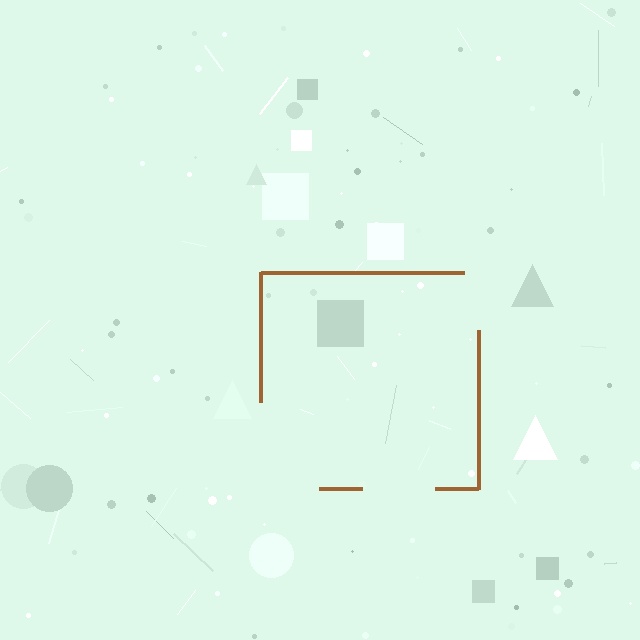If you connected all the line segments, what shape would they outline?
They would outline a square.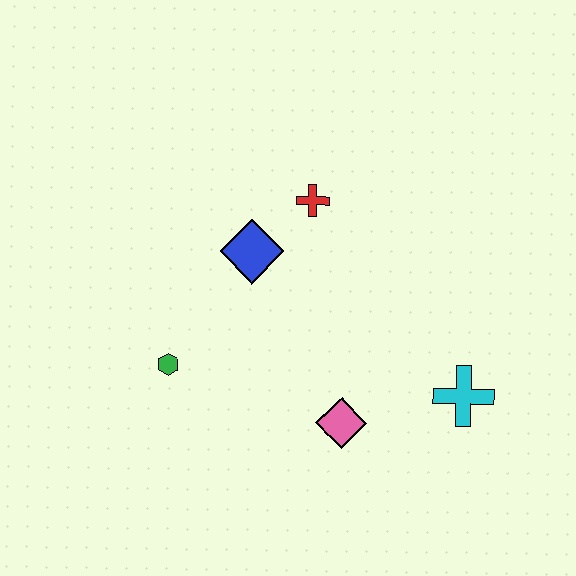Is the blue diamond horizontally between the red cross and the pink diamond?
No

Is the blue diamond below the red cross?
Yes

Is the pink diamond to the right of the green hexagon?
Yes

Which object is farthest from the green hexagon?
The cyan cross is farthest from the green hexagon.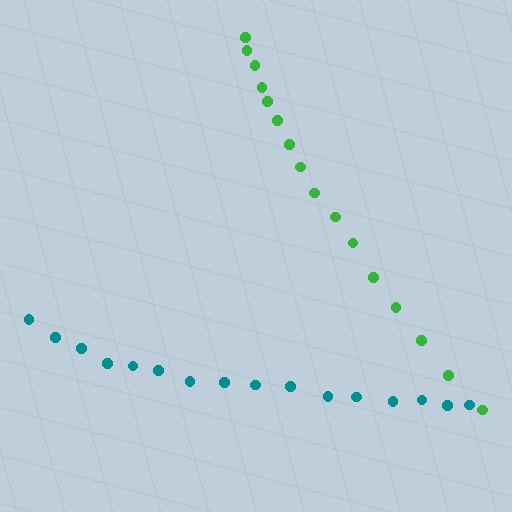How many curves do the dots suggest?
There are 2 distinct paths.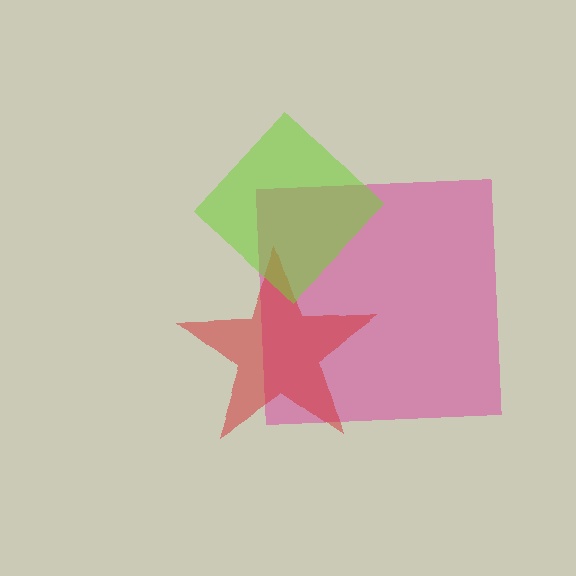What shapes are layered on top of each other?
The layered shapes are: a magenta square, a red star, a lime diamond.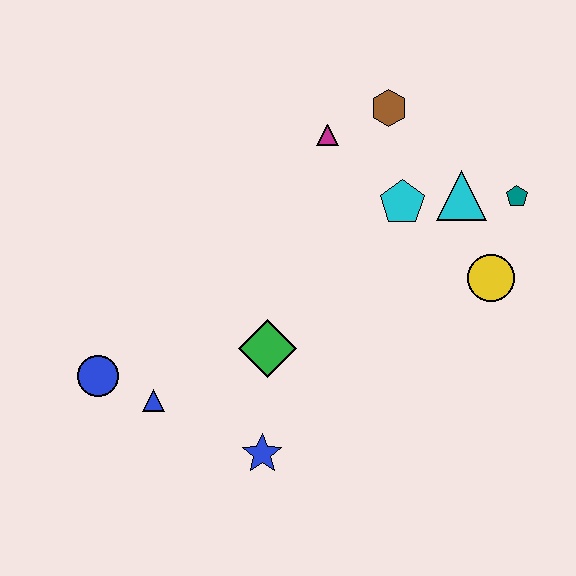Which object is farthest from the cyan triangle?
The blue circle is farthest from the cyan triangle.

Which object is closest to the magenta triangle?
The brown hexagon is closest to the magenta triangle.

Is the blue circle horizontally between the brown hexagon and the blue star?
No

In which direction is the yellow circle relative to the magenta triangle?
The yellow circle is to the right of the magenta triangle.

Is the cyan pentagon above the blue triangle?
Yes